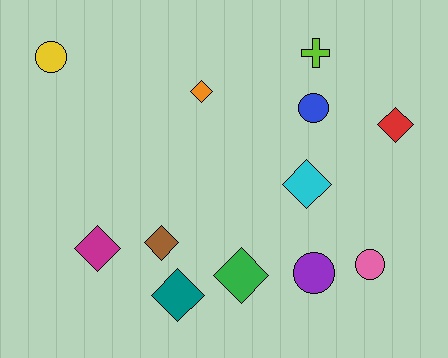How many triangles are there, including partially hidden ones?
There are no triangles.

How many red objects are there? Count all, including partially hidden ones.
There is 1 red object.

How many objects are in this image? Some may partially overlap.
There are 12 objects.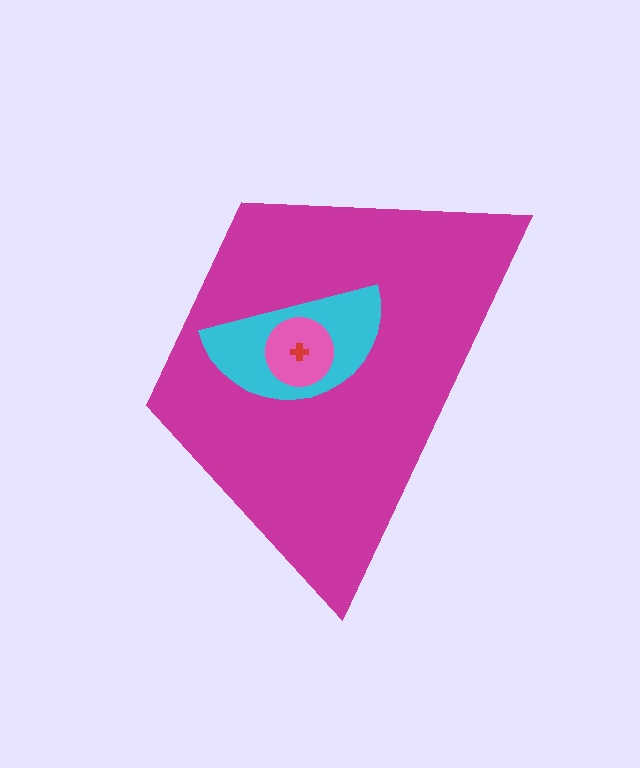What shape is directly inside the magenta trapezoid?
The cyan semicircle.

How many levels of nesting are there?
4.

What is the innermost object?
The red cross.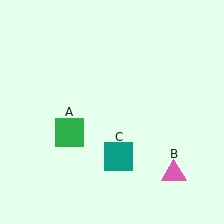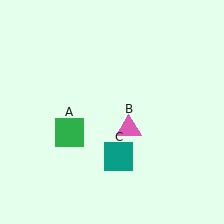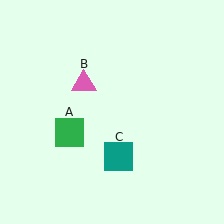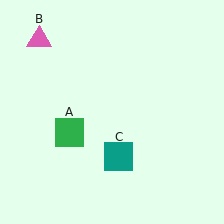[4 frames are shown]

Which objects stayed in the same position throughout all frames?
Green square (object A) and teal square (object C) remained stationary.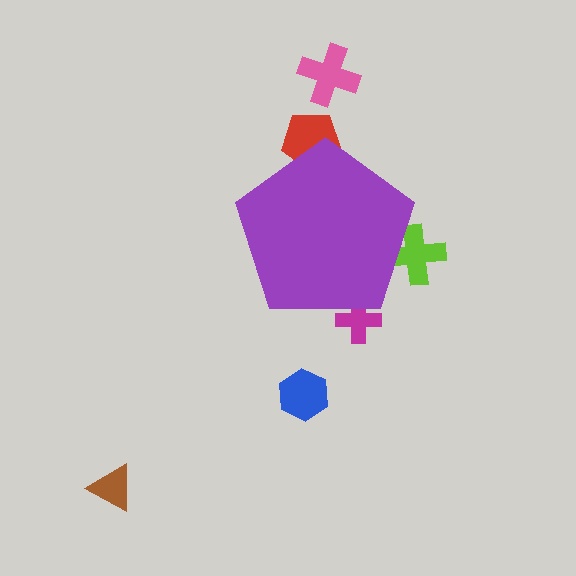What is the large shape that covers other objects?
A purple pentagon.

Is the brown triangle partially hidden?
No, the brown triangle is fully visible.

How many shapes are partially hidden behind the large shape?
3 shapes are partially hidden.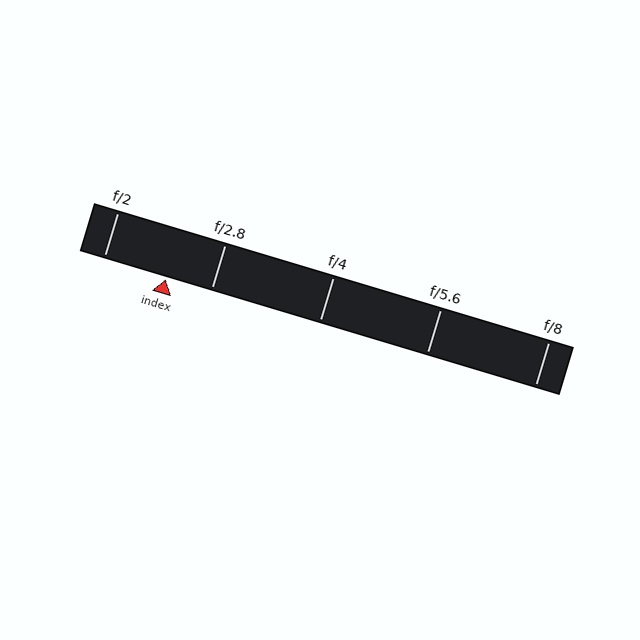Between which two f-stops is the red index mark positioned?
The index mark is between f/2 and f/2.8.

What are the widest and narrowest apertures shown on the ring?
The widest aperture shown is f/2 and the narrowest is f/8.